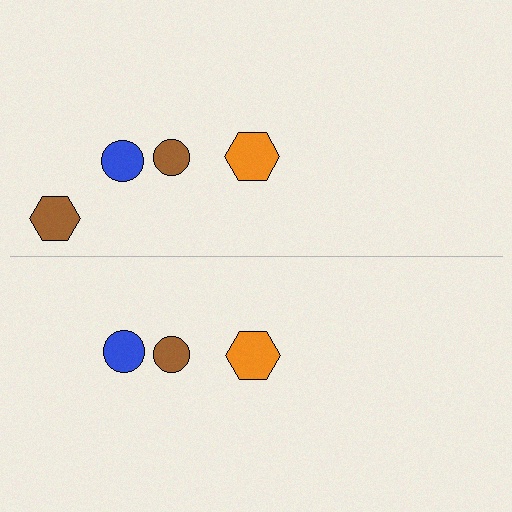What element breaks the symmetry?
A brown hexagon is missing from the bottom side.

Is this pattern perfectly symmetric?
No, the pattern is not perfectly symmetric. A brown hexagon is missing from the bottom side.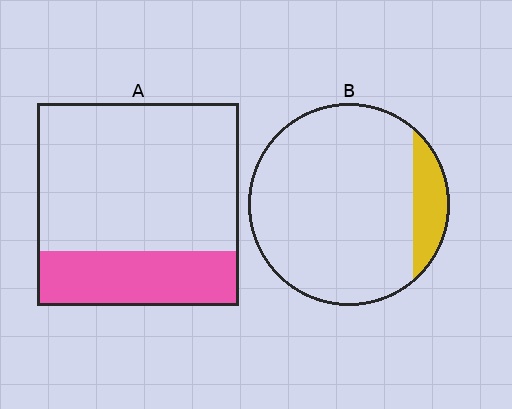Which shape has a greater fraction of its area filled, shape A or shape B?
Shape A.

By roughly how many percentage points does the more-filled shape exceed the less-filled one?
By roughly 15 percentage points (A over B).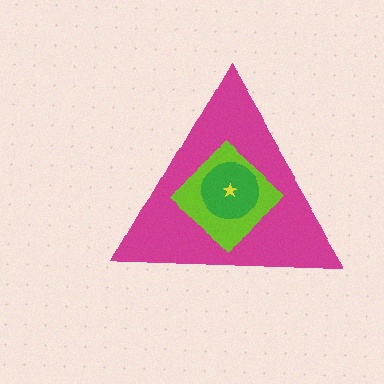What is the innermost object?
The yellow star.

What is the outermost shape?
The magenta triangle.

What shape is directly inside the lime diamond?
The green circle.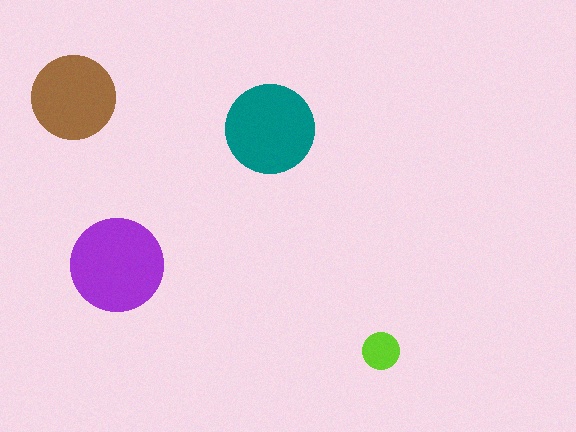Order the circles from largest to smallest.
the purple one, the teal one, the brown one, the lime one.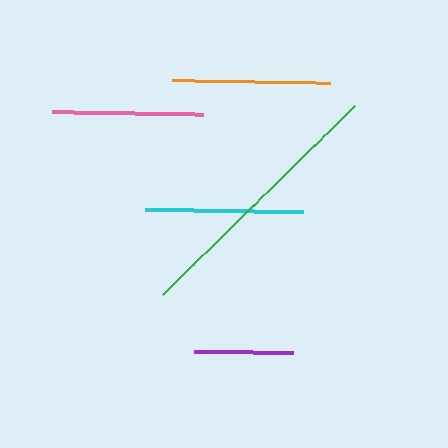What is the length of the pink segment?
The pink segment is approximately 151 pixels long.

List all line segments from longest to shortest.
From longest to shortest: green, cyan, orange, pink, purple.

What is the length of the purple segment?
The purple segment is approximately 99 pixels long.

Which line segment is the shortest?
The purple line is the shortest at approximately 99 pixels.